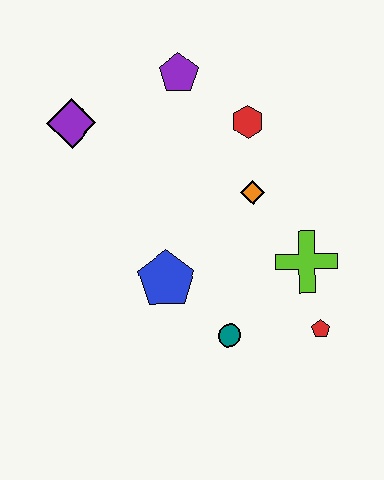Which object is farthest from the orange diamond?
The purple diamond is farthest from the orange diamond.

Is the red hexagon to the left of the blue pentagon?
No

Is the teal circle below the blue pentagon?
Yes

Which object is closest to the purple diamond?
The purple pentagon is closest to the purple diamond.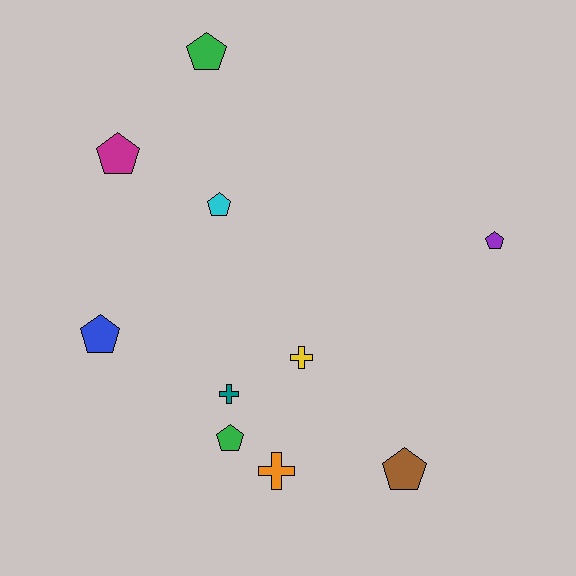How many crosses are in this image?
There are 3 crosses.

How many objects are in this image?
There are 10 objects.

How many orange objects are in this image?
There is 1 orange object.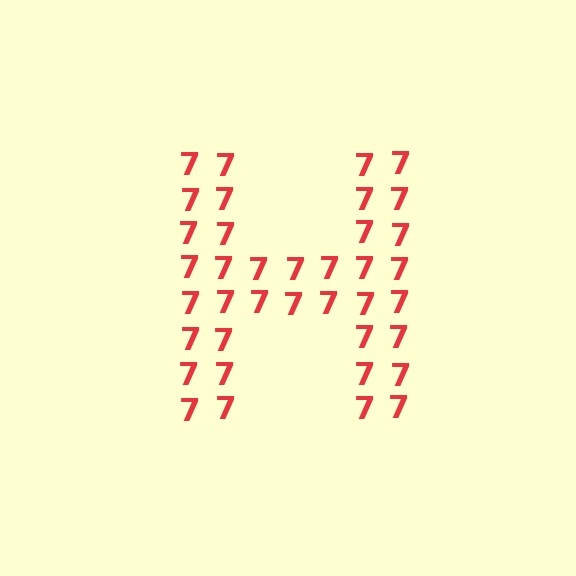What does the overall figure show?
The overall figure shows the letter H.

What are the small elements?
The small elements are digit 7's.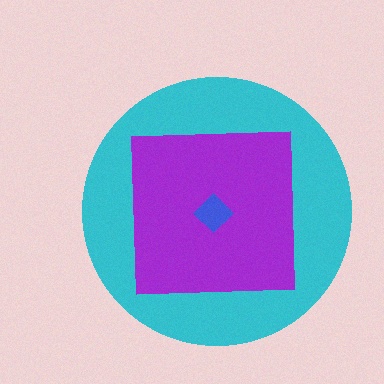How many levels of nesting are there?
3.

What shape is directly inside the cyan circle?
The purple square.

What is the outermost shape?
The cyan circle.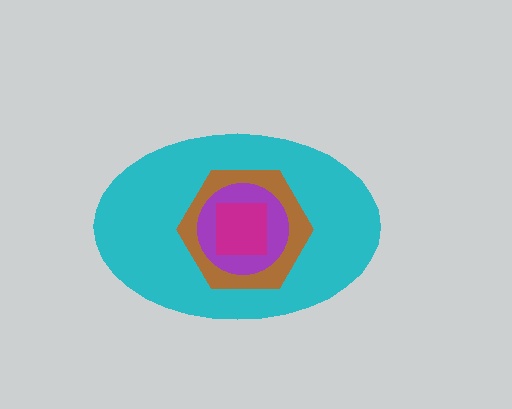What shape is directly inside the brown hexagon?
The purple circle.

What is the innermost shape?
The magenta square.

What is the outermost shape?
The cyan ellipse.